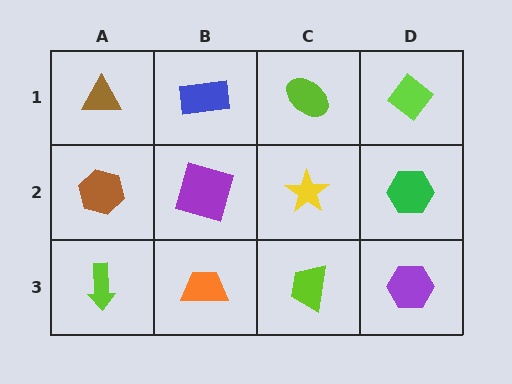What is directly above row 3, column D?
A green hexagon.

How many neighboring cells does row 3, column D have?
2.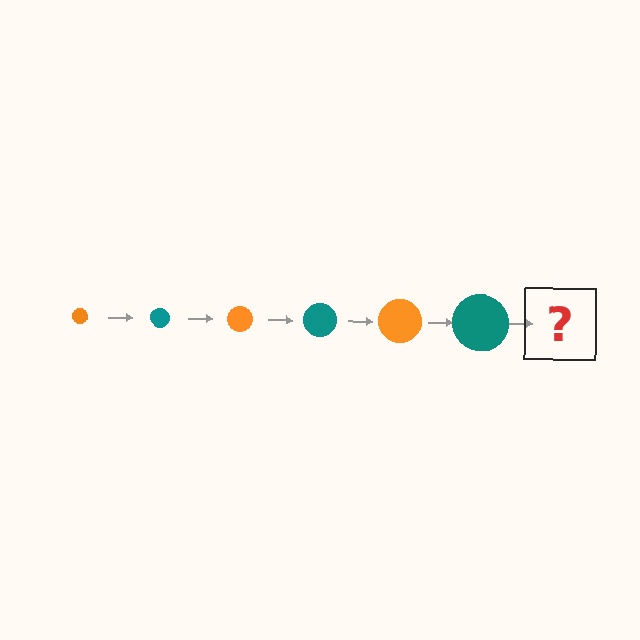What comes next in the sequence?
The next element should be an orange circle, larger than the previous one.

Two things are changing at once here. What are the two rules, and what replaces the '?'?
The two rules are that the circle grows larger each step and the color cycles through orange and teal. The '?' should be an orange circle, larger than the previous one.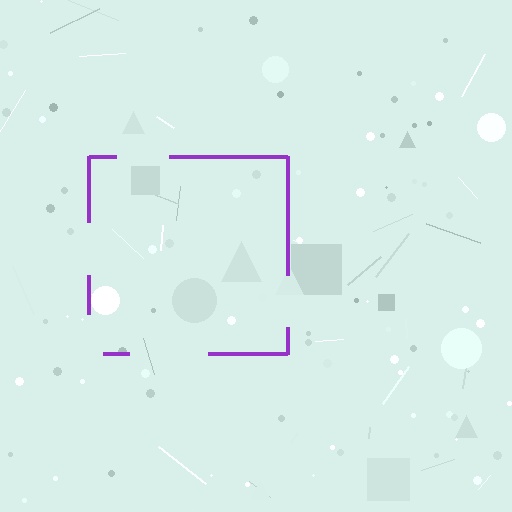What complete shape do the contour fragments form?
The contour fragments form a square.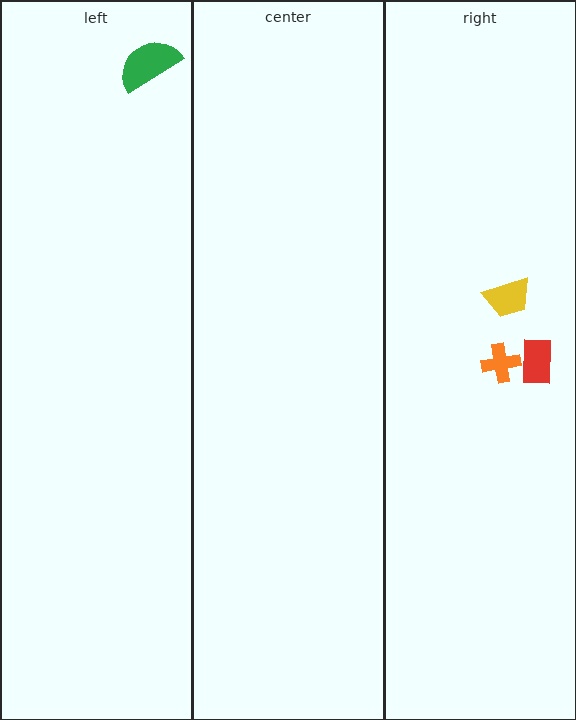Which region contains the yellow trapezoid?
The right region.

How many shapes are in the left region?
1.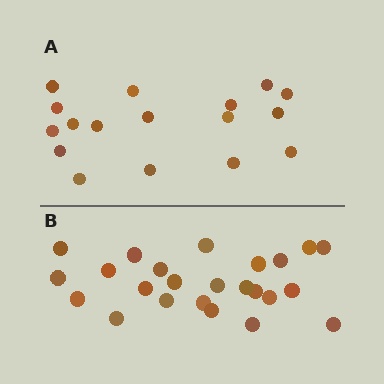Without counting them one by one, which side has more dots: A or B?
Region B (the bottom region) has more dots.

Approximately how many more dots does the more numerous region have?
Region B has roughly 8 or so more dots than region A.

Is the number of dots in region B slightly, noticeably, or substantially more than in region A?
Region B has noticeably more, but not dramatically so. The ratio is roughly 1.4 to 1.